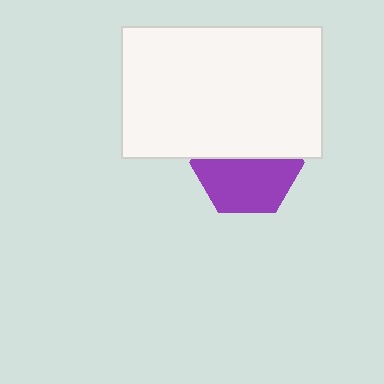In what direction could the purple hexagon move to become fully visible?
The purple hexagon could move down. That would shift it out from behind the white rectangle entirely.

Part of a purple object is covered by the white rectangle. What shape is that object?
It is a hexagon.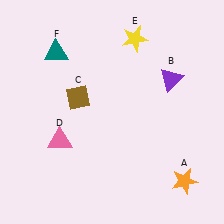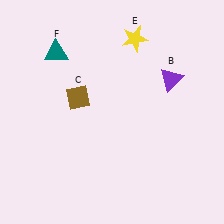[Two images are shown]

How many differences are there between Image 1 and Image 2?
There are 2 differences between the two images.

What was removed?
The pink triangle (D), the orange star (A) were removed in Image 2.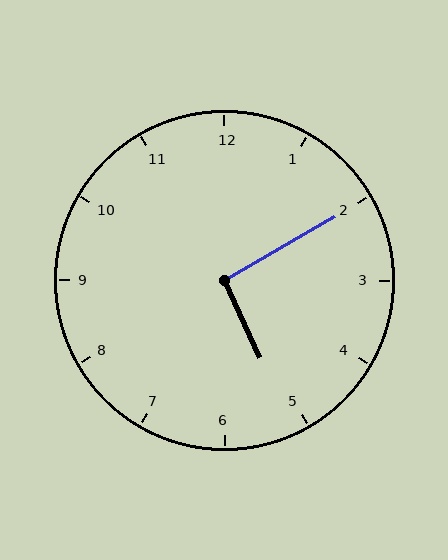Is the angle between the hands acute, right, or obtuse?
It is right.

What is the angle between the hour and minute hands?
Approximately 95 degrees.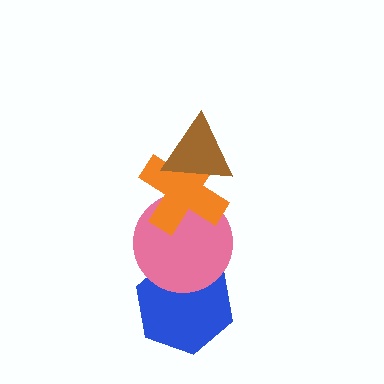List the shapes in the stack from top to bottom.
From top to bottom: the brown triangle, the orange cross, the pink circle, the blue hexagon.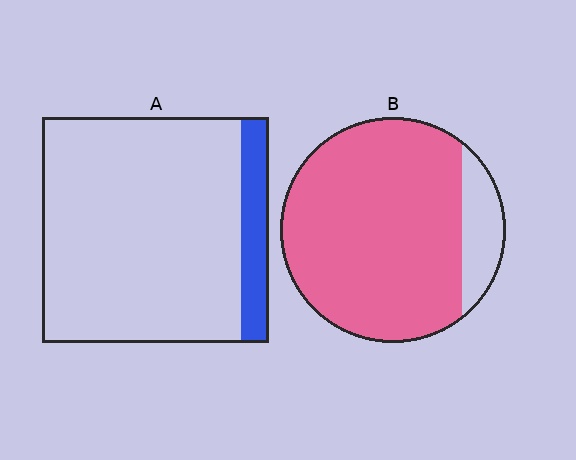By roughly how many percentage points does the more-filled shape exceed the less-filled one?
By roughly 75 percentage points (B over A).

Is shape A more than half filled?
No.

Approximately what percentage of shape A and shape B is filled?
A is approximately 10% and B is approximately 85%.